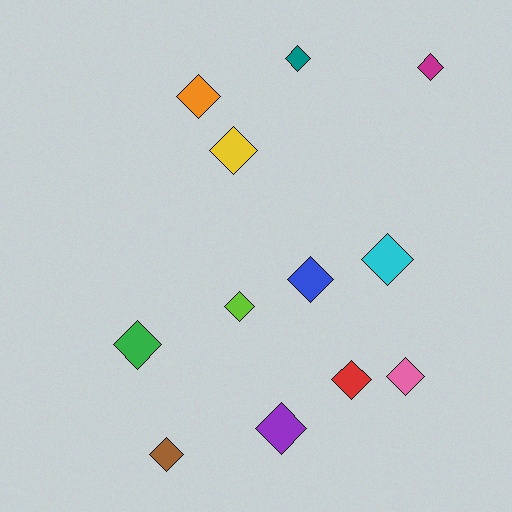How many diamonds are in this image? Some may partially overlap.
There are 12 diamonds.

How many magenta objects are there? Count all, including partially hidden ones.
There is 1 magenta object.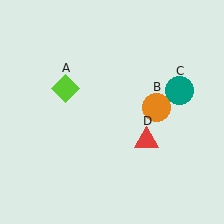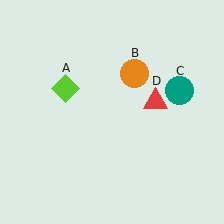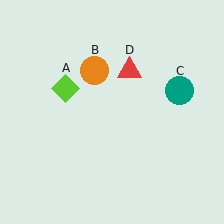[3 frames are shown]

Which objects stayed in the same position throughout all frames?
Lime diamond (object A) and teal circle (object C) remained stationary.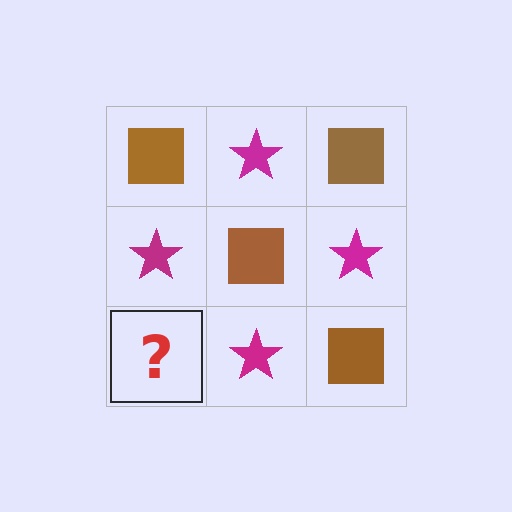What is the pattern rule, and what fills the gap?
The rule is that it alternates brown square and magenta star in a checkerboard pattern. The gap should be filled with a brown square.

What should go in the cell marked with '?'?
The missing cell should contain a brown square.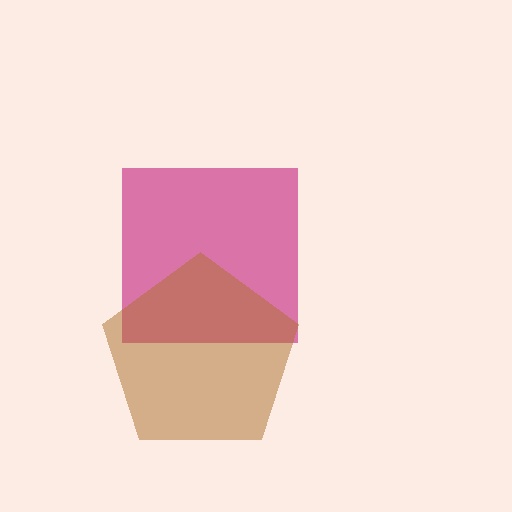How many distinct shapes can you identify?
There are 2 distinct shapes: a magenta square, a brown pentagon.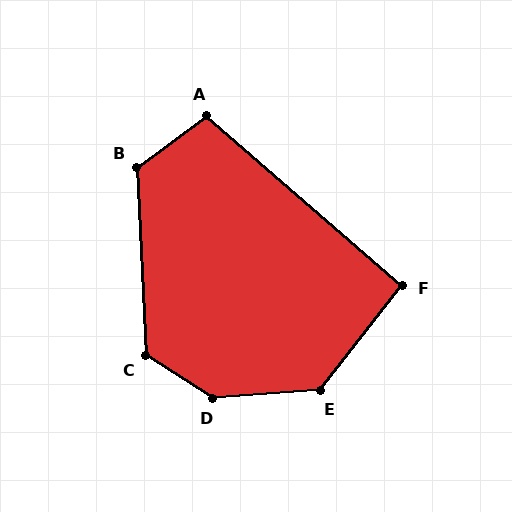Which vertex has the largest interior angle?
D, at approximately 143 degrees.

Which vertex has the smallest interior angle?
F, at approximately 93 degrees.